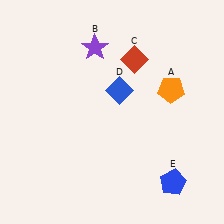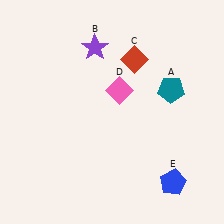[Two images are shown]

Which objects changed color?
A changed from orange to teal. D changed from blue to pink.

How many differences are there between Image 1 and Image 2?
There are 2 differences between the two images.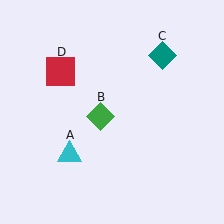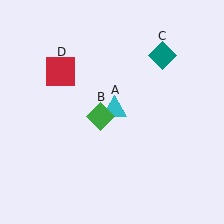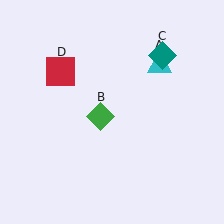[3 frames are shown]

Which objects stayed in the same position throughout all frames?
Green diamond (object B) and teal diamond (object C) and red square (object D) remained stationary.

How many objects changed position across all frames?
1 object changed position: cyan triangle (object A).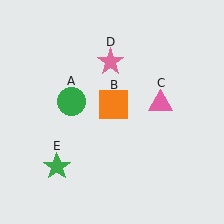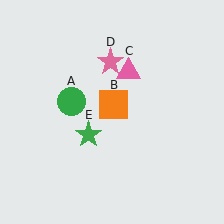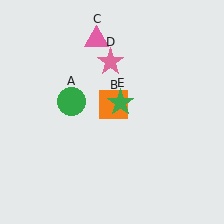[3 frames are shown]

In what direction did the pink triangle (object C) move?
The pink triangle (object C) moved up and to the left.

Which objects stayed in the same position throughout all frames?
Green circle (object A) and orange square (object B) and pink star (object D) remained stationary.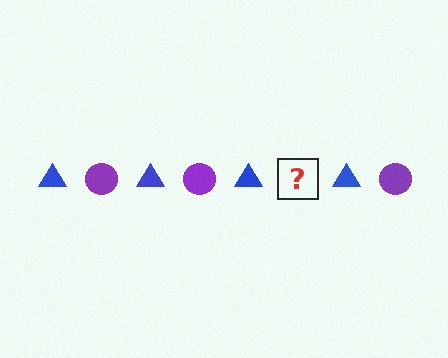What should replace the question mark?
The question mark should be replaced with a purple circle.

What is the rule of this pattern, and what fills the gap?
The rule is that the pattern alternates between blue triangle and purple circle. The gap should be filled with a purple circle.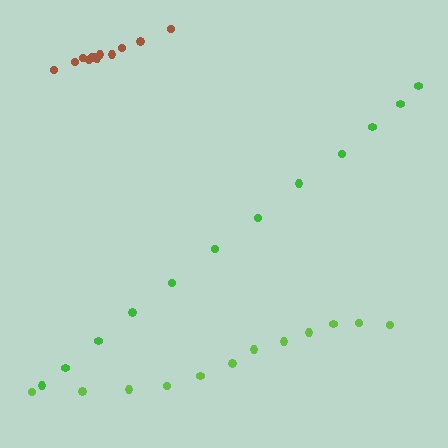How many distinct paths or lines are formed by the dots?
There are 3 distinct paths.